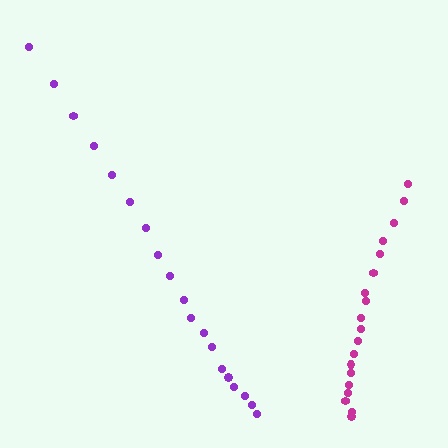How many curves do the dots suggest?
There are 2 distinct paths.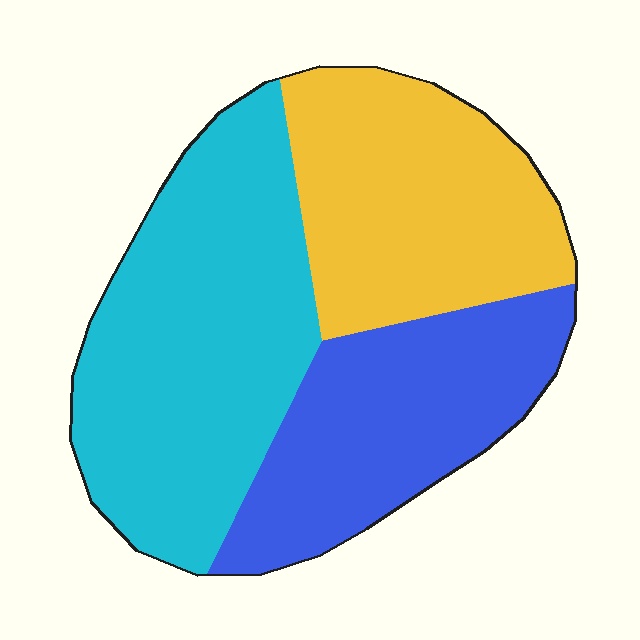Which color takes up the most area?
Cyan, at roughly 40%.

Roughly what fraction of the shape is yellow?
Yellow takes up between a quarter and a half of the shape.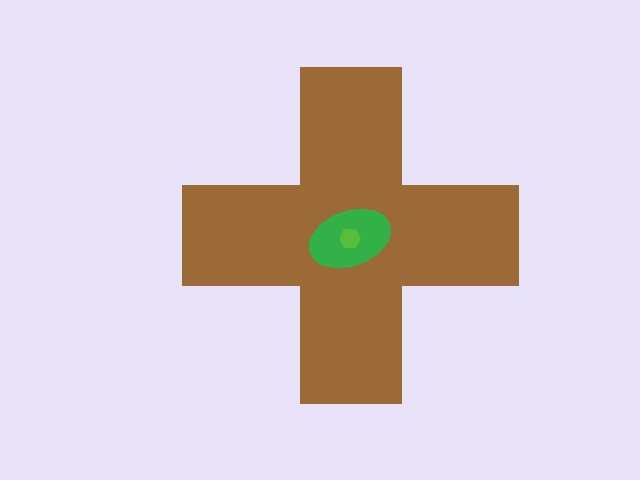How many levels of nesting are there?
3.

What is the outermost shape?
The brown cross.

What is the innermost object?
The lime hexagon.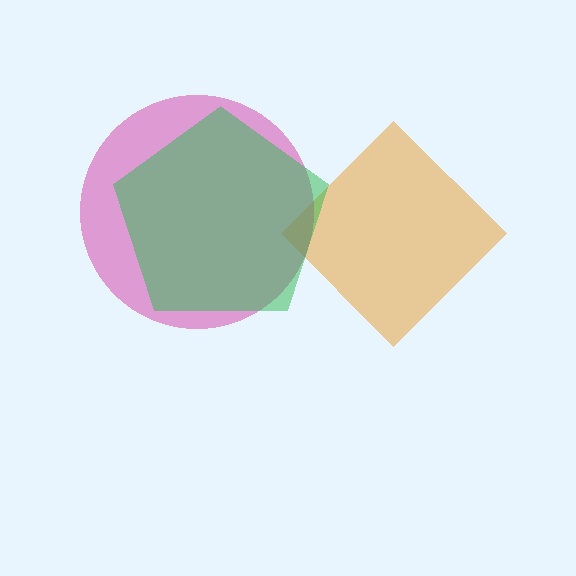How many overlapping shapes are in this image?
There are 3 overlapping shapes in the image.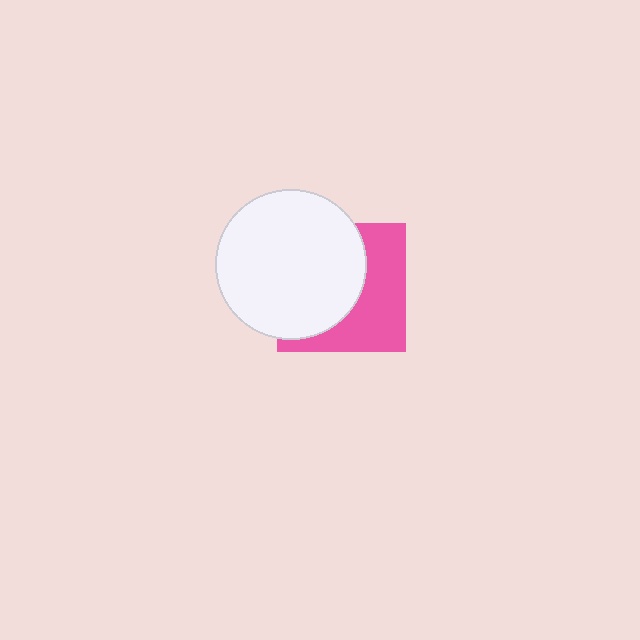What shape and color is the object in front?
The object in front is a white circle.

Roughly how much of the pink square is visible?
A small part of it is visible (roughly 45%).